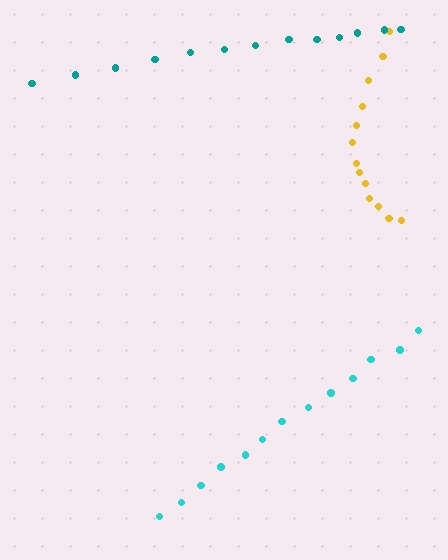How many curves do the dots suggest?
There are 3 distinct paths.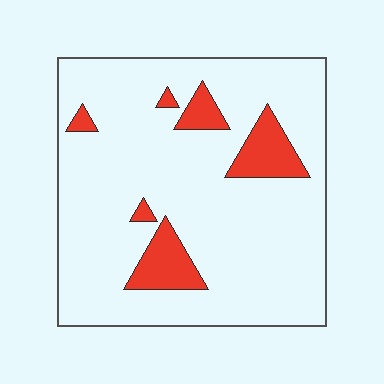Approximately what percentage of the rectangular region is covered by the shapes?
Approximately 15%.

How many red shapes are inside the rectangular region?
6.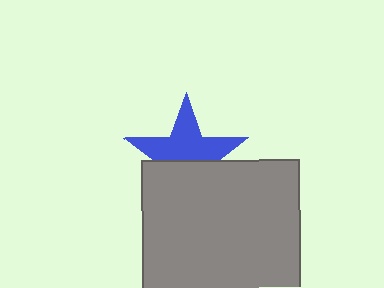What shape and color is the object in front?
The object in front is a gray square.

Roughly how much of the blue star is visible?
About half of it is visible (roughly 56%).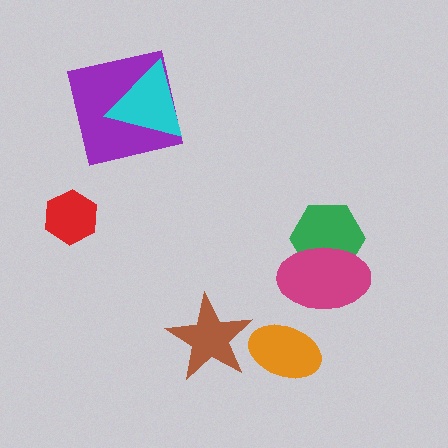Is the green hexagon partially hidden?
Yes, it is partially covered by another shape.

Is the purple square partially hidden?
Yes, it is partially covered by another shape.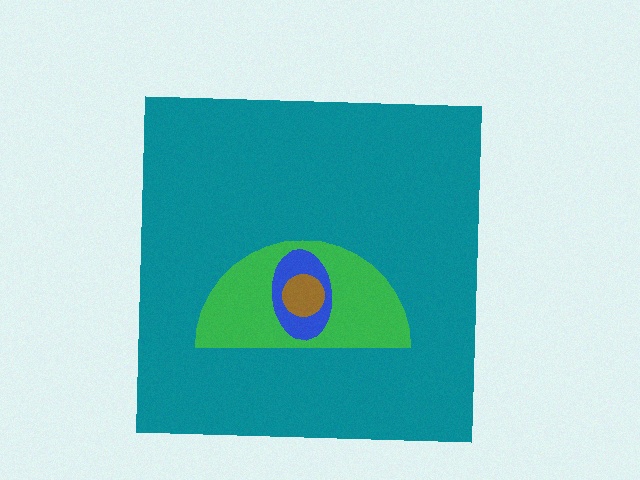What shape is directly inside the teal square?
The green semicircle.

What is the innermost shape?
The brown circle.